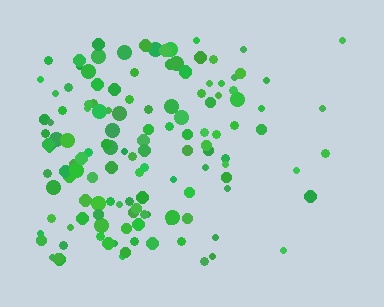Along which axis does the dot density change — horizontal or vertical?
Horizontal.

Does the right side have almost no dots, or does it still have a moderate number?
Still a moderate number, just noticeably fewer than the left.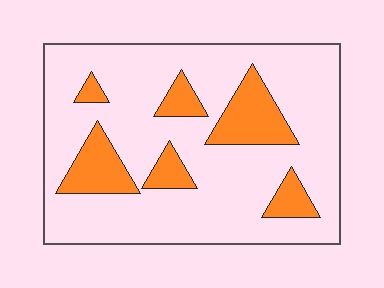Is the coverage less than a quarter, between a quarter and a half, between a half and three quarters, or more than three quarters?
Less than a quarter.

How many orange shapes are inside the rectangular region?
6.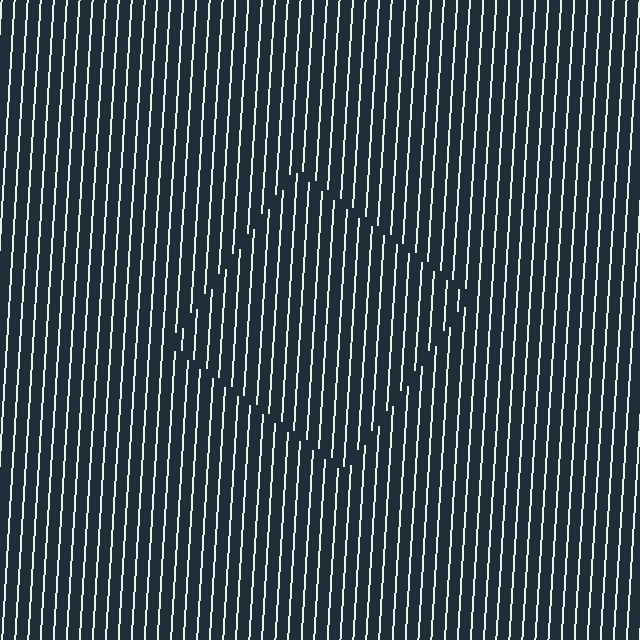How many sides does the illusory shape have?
4 sides — the line-ends trace a square.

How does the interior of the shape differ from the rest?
The interior of the shape contains the same grating, shifted by half a period — the contour is defined by the phase discontinuity where line-ends from the inner and outer gratings abut.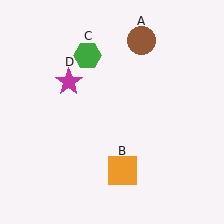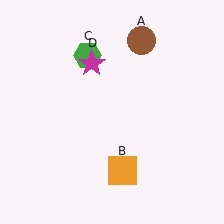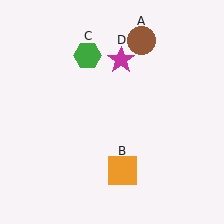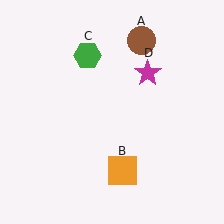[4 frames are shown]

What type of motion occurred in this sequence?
The magenta star (object D) rotated clockwise around the center of the scene.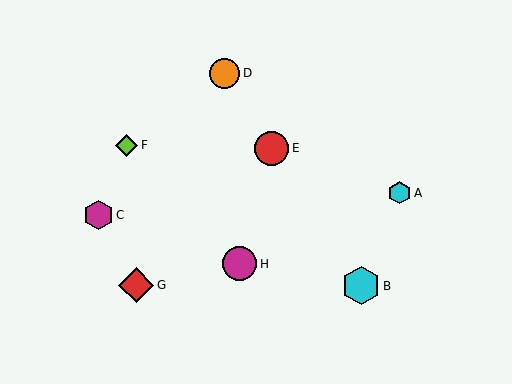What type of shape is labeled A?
Shape A is a cyan hexagon.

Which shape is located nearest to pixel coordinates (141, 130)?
The lime diamond (labeled F) at (127, 145) is nearest to that location.